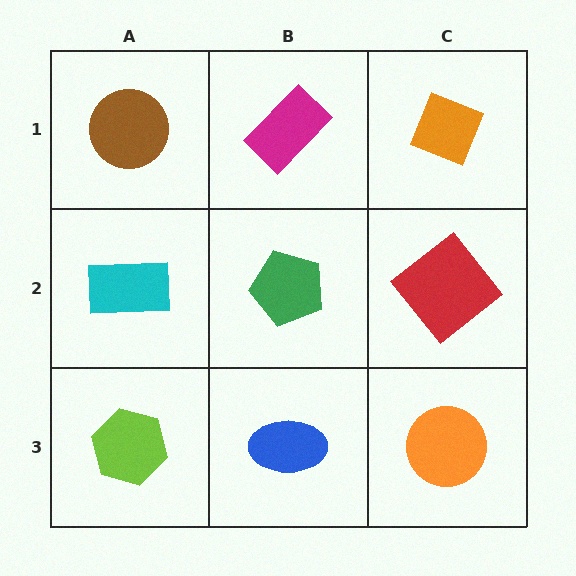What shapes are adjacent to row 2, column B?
A magenta rectangle (row 1, column B), a blue ellipse (row 3, column B), a cyan rectangle (row 2, column A), a red diamond (row 2, column C).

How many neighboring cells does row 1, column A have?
2.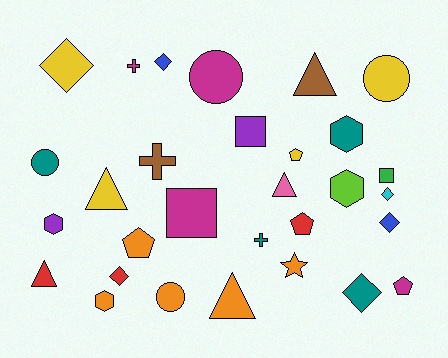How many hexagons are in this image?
There are 4 hexagons.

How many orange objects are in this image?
There are 5 orange objects.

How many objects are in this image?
There are 30 objects.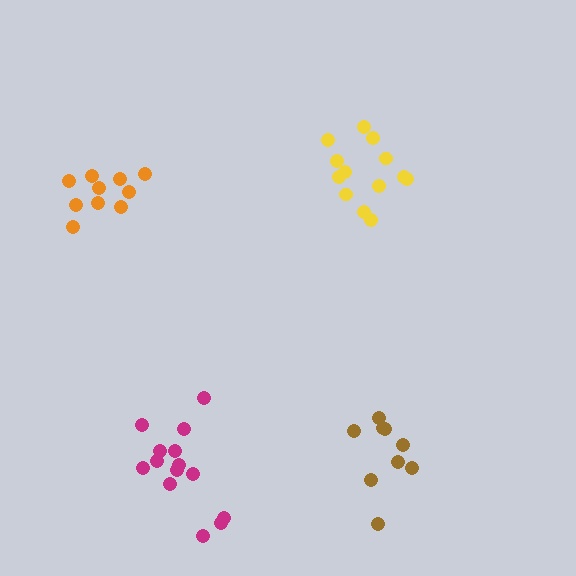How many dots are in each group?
Group 1: 13 dots, Group 2: 14 dots, Group 3: 9 dots, Group 4: 10 dots (46 total).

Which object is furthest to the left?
The orange cluster is leftmost.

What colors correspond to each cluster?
The clusters are colored: yellow, magenta, brown, orange.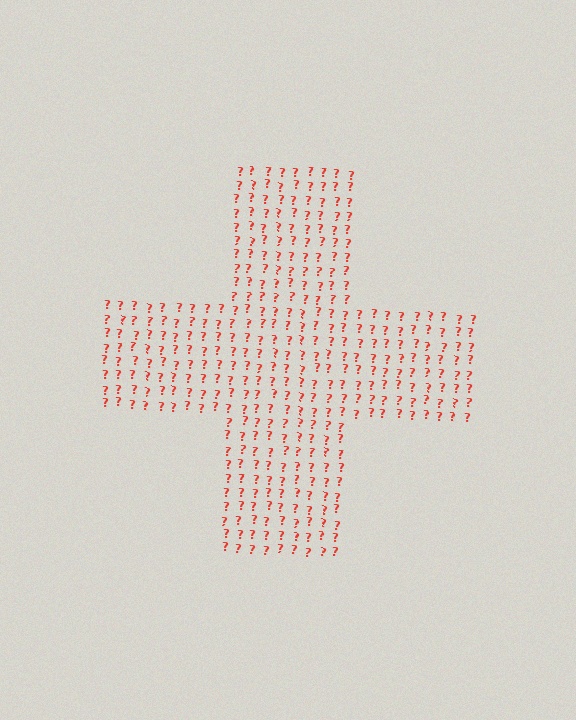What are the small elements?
The small elements are question marks.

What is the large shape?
The large shape is a cross.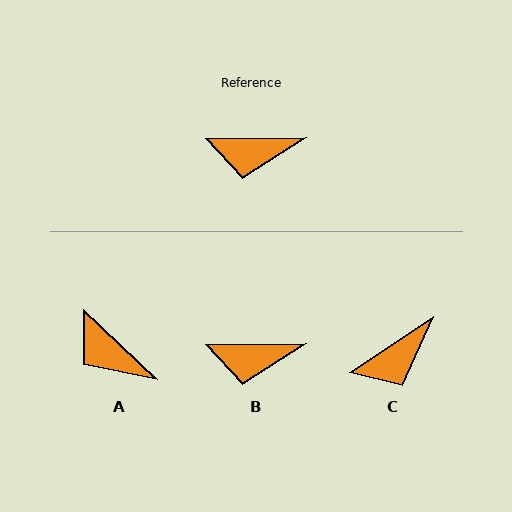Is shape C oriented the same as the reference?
No, it is off by about 33 degrees.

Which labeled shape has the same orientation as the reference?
B.